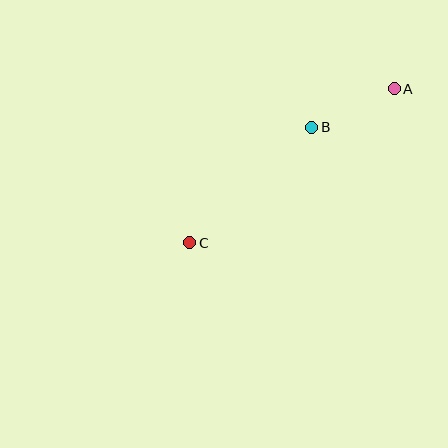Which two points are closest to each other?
Points A and B are closest to each other.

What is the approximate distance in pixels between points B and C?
The distance between B and C is approximately 168 pixels.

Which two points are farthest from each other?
Points A and C are farthest from each other.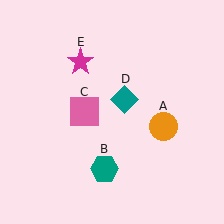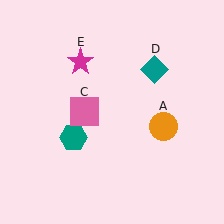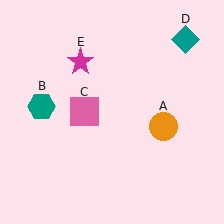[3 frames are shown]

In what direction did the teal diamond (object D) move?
The teal diamond (object D) moved up and to the right.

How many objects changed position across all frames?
2 objects changed position: teal hexagon (object B), teal diamond (object D).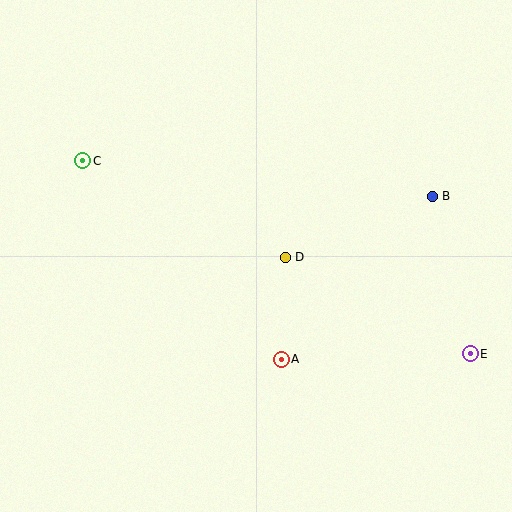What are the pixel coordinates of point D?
Point D is at (285, 257).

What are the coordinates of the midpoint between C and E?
The midpoint between C and E is at (277, 257).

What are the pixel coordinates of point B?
Point B is at (432, 196).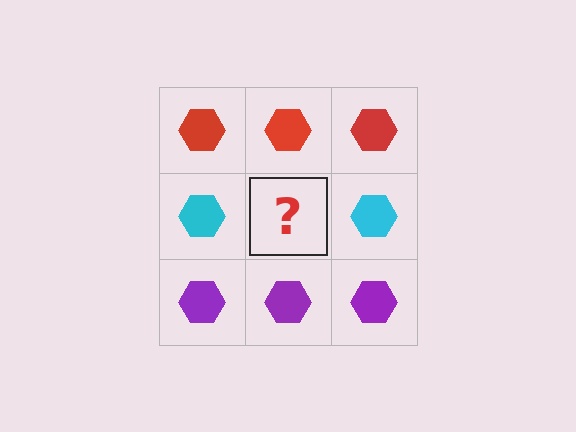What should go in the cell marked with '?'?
The missing cell should contain a cyan hexagon.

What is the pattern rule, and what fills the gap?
The rule is that each row has a consistent color. The gap should be filled with a cyan hexagon.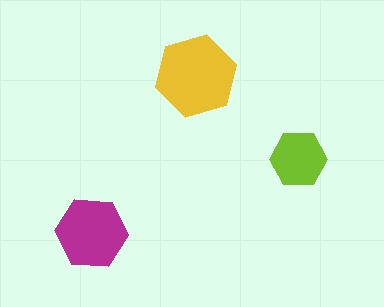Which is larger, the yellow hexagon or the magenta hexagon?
The yellow one.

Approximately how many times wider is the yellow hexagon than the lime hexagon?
About 1.5 times wider.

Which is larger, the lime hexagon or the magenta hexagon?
The magenta one.